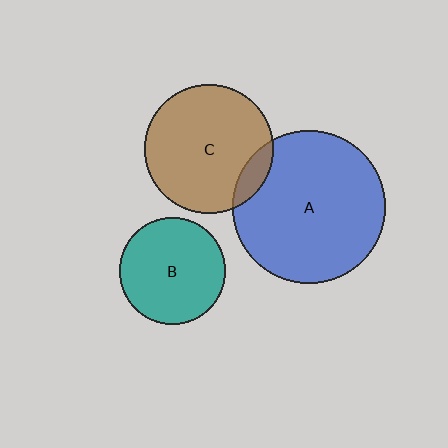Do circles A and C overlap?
Yes.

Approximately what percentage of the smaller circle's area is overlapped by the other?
Approximately 10%.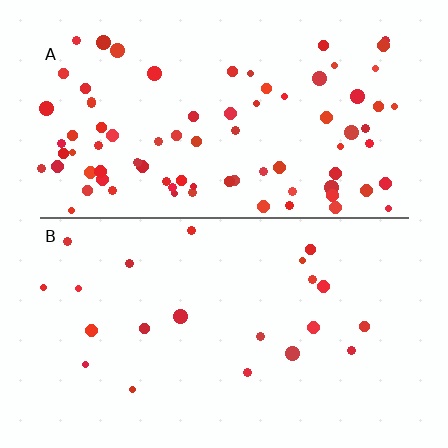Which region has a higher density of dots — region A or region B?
A (the top).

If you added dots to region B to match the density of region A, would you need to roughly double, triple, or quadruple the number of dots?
Approximately quadruple.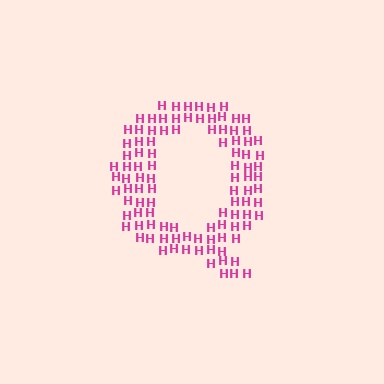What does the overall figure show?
The overall figure shows the letter Q.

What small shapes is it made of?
It is made of small letter H's.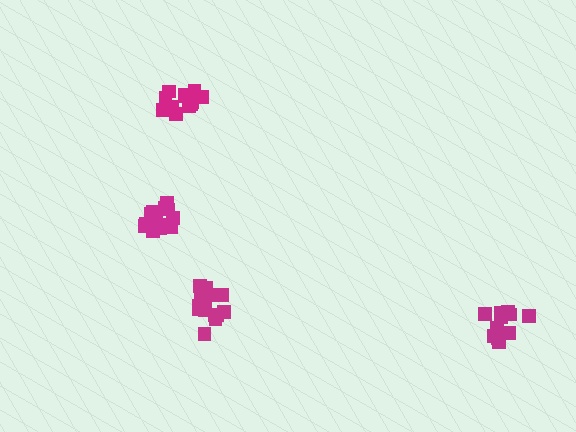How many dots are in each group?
Group 1: 15 dots, Group 2: 12 dots, Group 3: 14 dots, Group 4: 11 dots (52 total).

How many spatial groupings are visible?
There are 4 spatial groupings.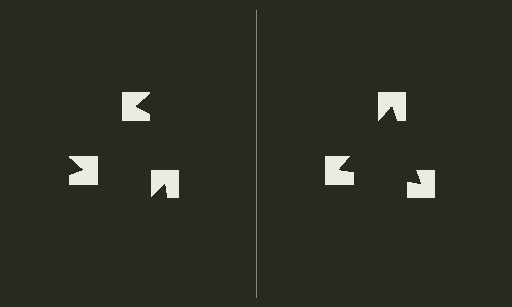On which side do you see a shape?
An illusory triangle appears on the right side. On the left side the wedge cuts are rotated, so no coherent shape forms.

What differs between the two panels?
The notched squares are positioned identically on both sides; only the wedge orientations differ. On the right they align to a triangle; on the left they are misaligned.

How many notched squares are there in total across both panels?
6 — 3 on each side.